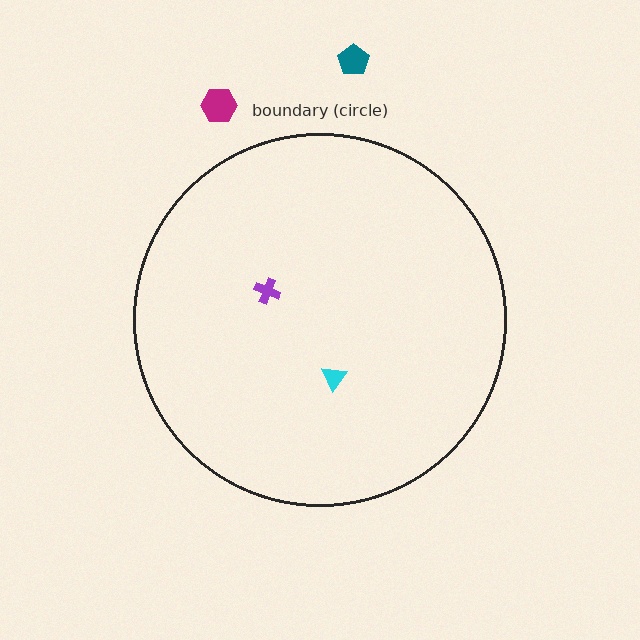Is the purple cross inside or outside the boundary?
Inside.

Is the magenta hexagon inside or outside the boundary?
Outside.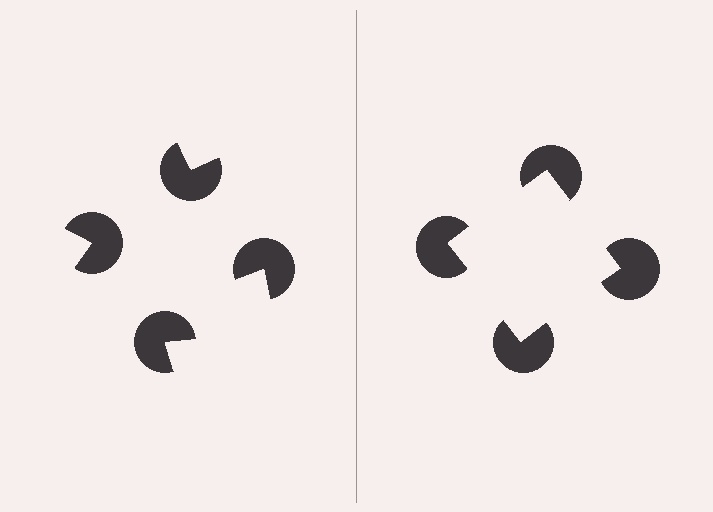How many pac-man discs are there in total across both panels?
8 — 4 on each side.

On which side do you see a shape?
An illusory square appears on the right side. On the left side the wedge cuts are rotated, so no coherent shape forms.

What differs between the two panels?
The pac-man discs are positioned identically on both sides; only the wedge orientations differ. On the right they align to a square; on the left they are misaligned.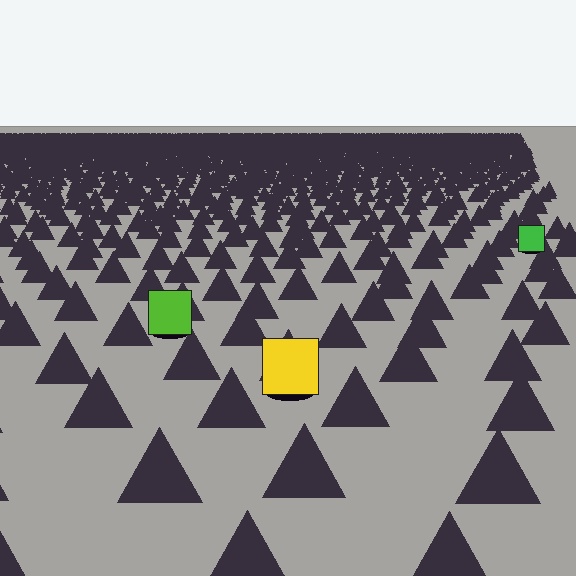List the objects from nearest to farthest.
From nearest to farthest: the yellow square, the lime square, the green square.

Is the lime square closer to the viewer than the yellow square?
No. The yellow square is closer — you can tell from the texture gradient: the ground texture is coarser near it.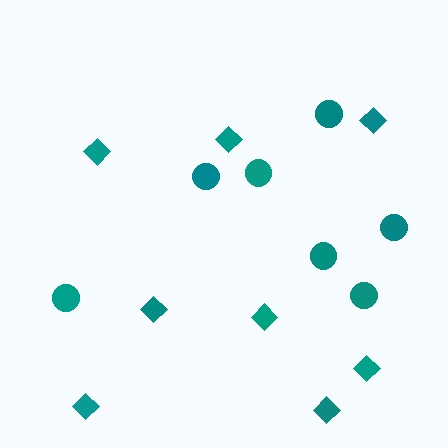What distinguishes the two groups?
There are 2 groups: one group of diamonds (8) and one group of circles (7).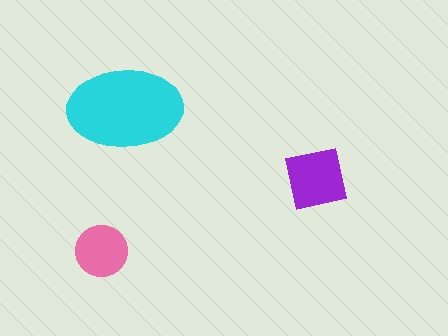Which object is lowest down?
The pink circle is bottommost.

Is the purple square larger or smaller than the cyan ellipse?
Smaller.